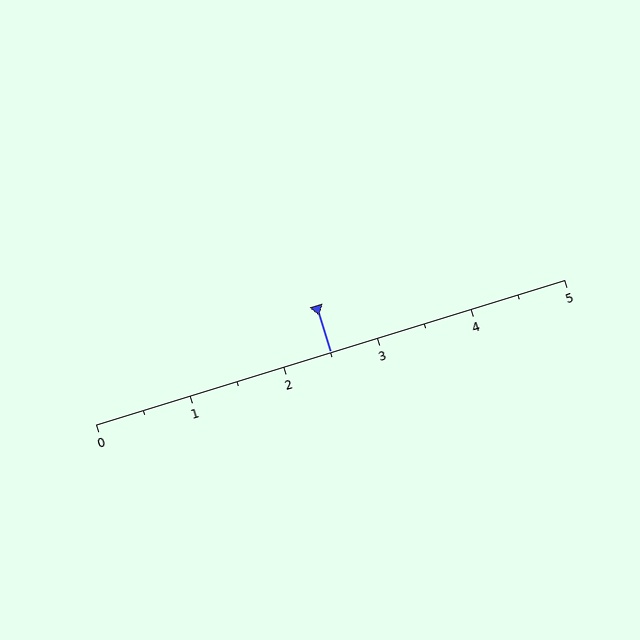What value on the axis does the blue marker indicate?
The marker indicates approximately 2.5.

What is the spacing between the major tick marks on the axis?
The major ticks are spaced 1 apart.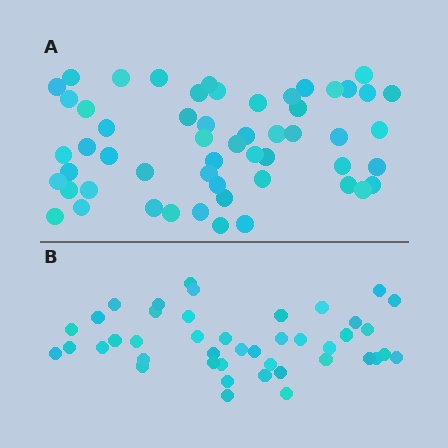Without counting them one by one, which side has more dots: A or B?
Region A (the top region) has more dots.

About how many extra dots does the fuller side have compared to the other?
Region A has roughly 12 or so more dots than region B.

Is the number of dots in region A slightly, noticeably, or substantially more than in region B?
Region A has noticeably more, but not dramatically so. The ratio is roughly 1.3 to 1.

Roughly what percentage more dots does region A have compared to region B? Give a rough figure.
About 30% more.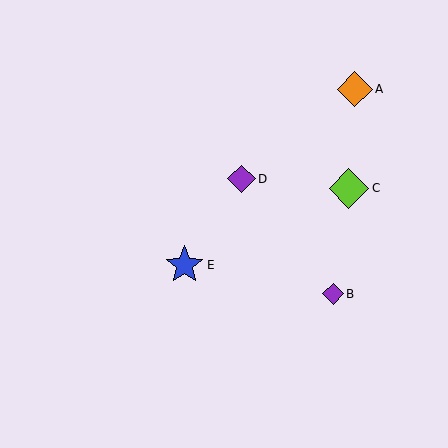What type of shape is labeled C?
Shape C is a lime diamond.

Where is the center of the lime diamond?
The center of the lime diamond is at (349, 188).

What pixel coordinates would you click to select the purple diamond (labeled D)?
Click at (241, 179) to select the purple diamond D.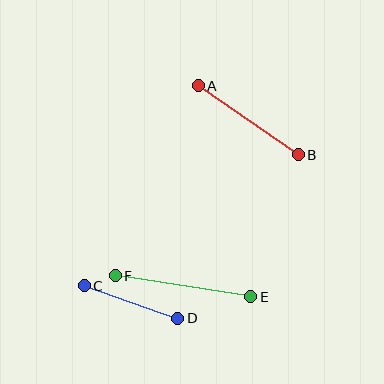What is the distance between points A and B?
The distance is approximately 122 pixels.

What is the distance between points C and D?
The distance is approximately 99 pixels.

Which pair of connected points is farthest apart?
Points E and F are farthest apart.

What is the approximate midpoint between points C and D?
The midpoint is at approximately (131, 302) pixels.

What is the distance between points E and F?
The distance is approximately 137 pixels.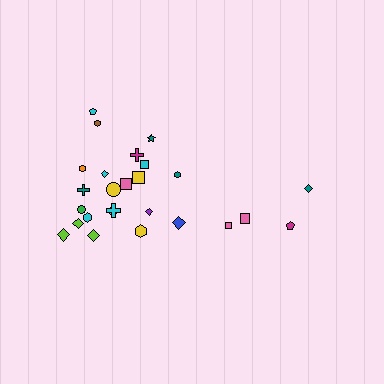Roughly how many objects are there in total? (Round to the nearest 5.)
Roughly 25 objects in total.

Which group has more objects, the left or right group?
The left group.